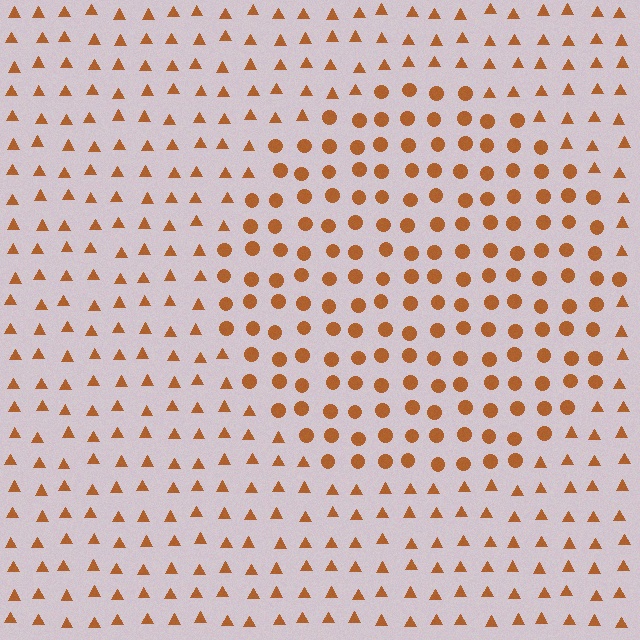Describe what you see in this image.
The image is filled with small brown elements arranged in a uniform grid. A circle-shaped region contains circles, while the surrounding area contains triangles. The boundary is defined purely by the change in element shape.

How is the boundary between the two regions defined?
The boundary is defined by a change in element shape: circles inside vs. triangles outside. All elements share the same color and spacing.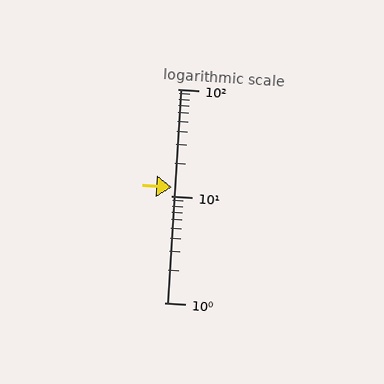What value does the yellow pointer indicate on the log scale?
The pointer indicates approximately 12.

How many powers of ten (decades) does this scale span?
The scale spans 2 decades, from 1 to 100.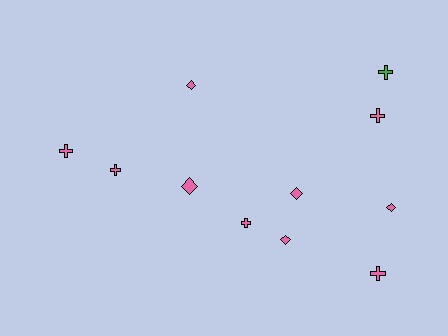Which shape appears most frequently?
Cross, with 6 objects.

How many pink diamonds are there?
There are 5 pink diamonds.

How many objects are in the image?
There are 11 objects.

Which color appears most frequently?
Pink, with 10 objects.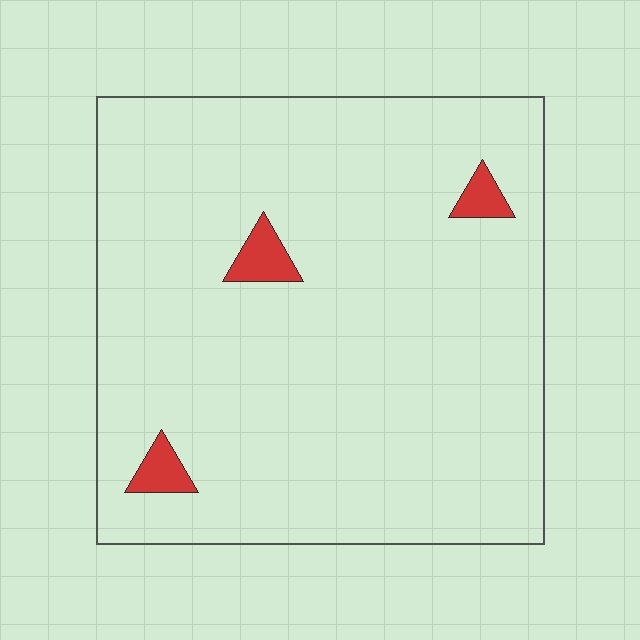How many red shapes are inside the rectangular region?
3.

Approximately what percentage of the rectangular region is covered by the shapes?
Approximately 5%.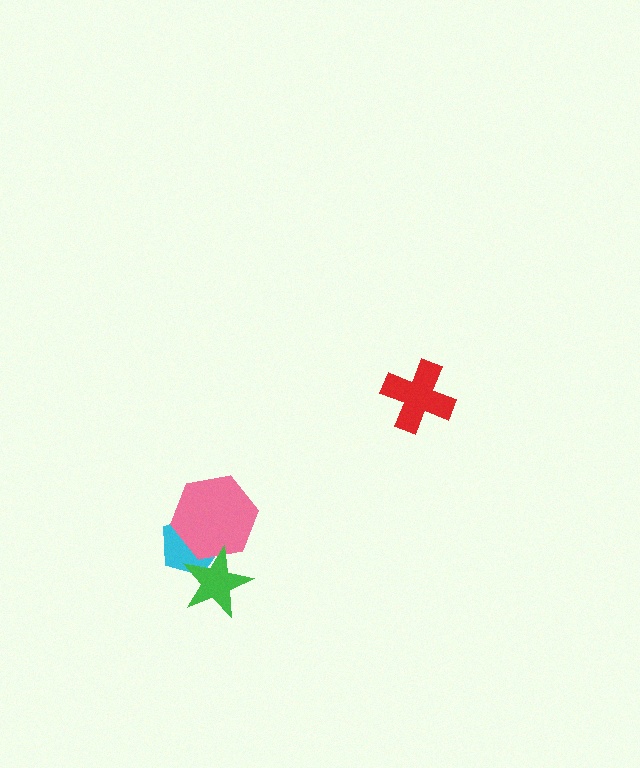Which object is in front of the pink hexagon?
The green star is in front of the pink hexagon.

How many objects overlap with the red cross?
0 objects overlap with the red cross.